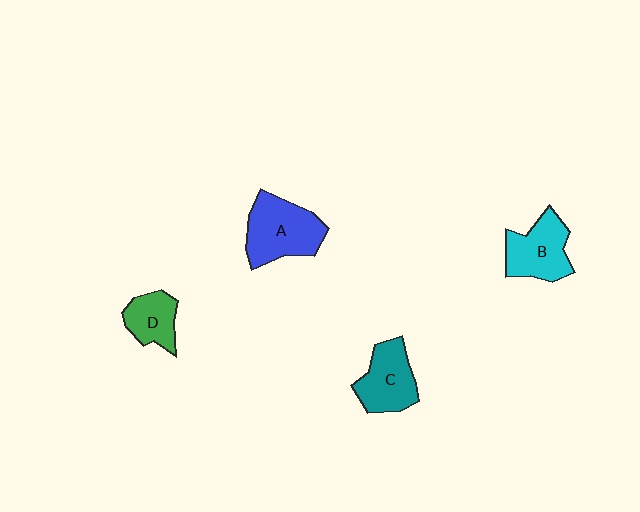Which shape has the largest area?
Shape A (blue).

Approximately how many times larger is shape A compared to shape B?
Approximately 1.2 times.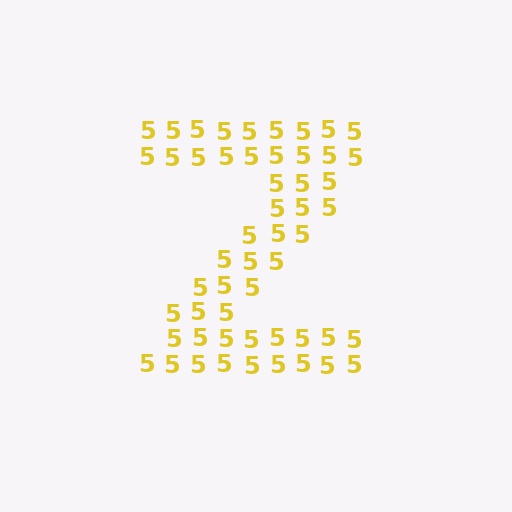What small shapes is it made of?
It is made of small digit 5's.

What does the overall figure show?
The overall figure shows the letter Z.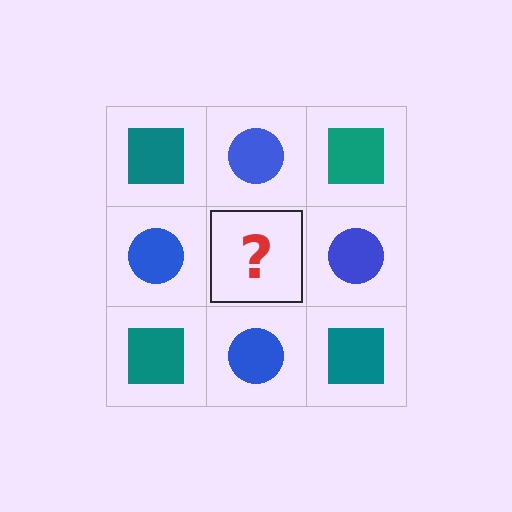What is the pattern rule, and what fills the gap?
The rule is that it alternates teal square and blue circle in a checkerboard pattern. The gap should be filled with a teal square.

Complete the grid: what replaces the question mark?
The question mark should be replaced with a teal square.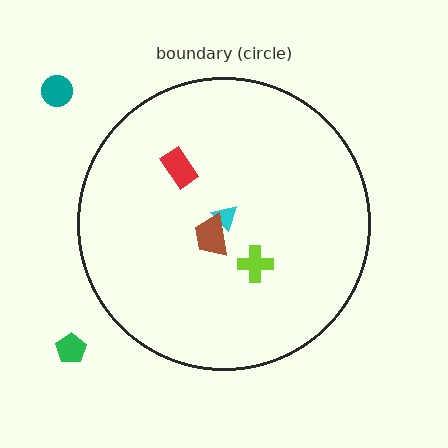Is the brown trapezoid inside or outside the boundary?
Inside.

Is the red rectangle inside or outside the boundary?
Inside.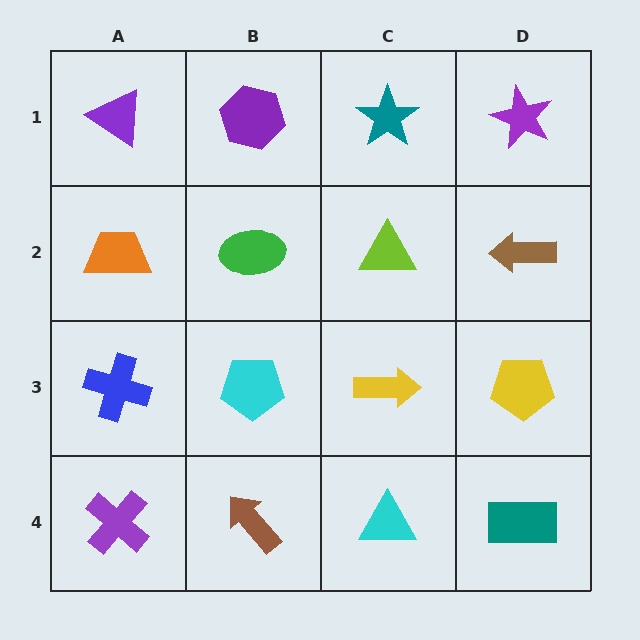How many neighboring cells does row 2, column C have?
4.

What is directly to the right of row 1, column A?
A purple hexagon.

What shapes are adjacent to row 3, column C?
A lime triangle (row 2, column C), a cyan triangle (row 4, column C), a cyan pentagon (row 3, column B), a yellow pentagon (row 3, column D).